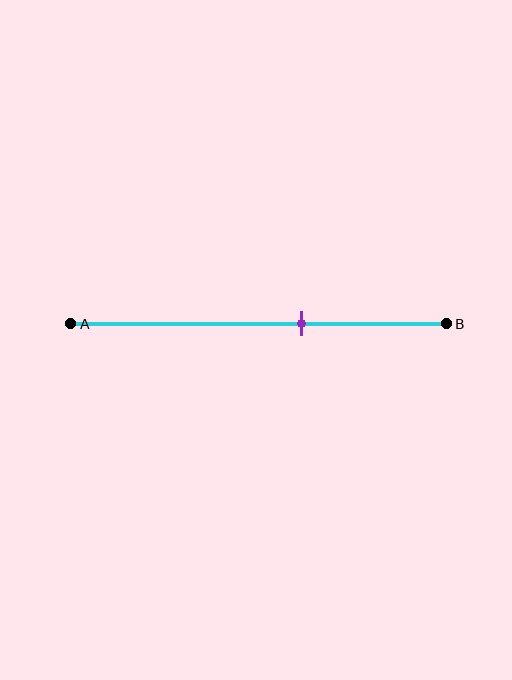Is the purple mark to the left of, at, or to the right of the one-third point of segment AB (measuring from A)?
The purple mark is to the right of the one-third point of segment AB.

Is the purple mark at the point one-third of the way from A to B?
No, the mark is at about 60% from A, not at the 33% one-third point.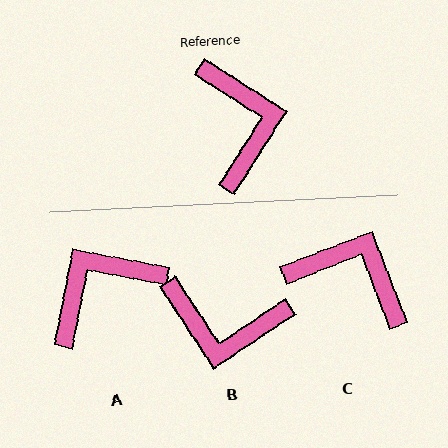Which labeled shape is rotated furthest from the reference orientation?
B, about 114 degrees away.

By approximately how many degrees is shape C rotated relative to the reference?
Approximately 54 degrees counter-clockwise.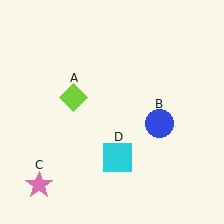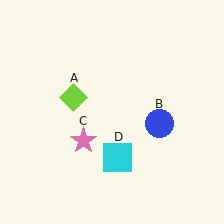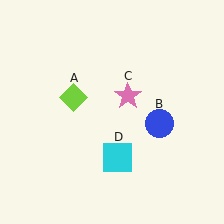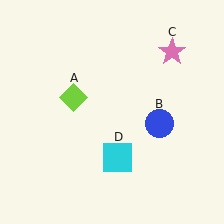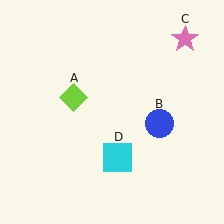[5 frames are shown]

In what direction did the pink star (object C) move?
The pink star (object C) moved up and to the right.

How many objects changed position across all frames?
1 object changed position: pink star (object C).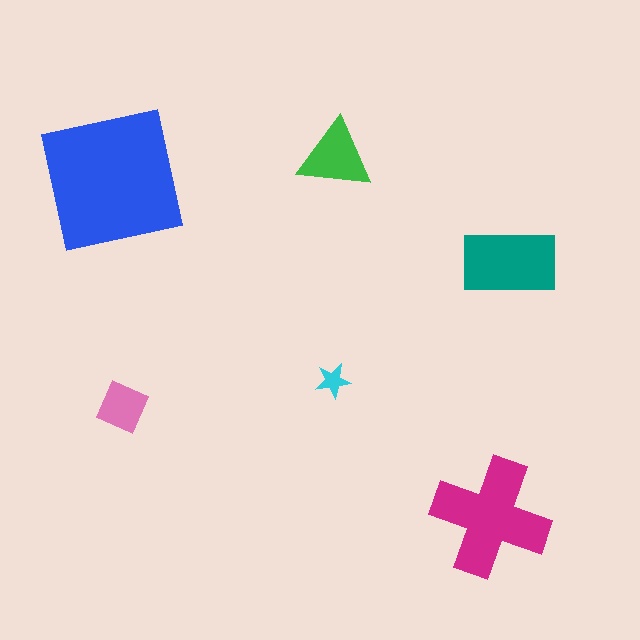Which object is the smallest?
The cyan star.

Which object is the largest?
The blue square.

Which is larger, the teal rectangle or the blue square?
The blue square.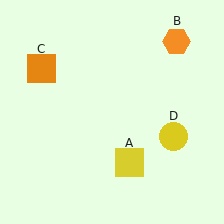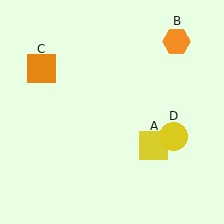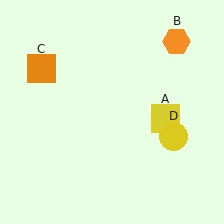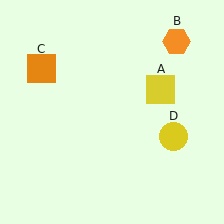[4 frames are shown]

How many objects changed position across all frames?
1 object changed position: yellow square (object A).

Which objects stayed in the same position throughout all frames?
Orange hexagon (object B) and orange square (object C) and yellow circle (object D) remained stationary.